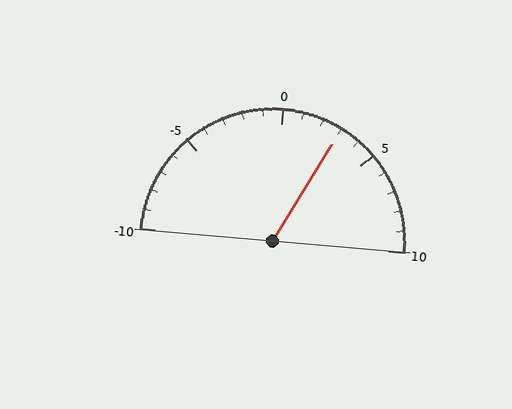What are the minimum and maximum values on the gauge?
The gauge ranges from -10 to 10.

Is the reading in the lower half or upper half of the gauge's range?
The reading is in the upper half of the range (-10 to 10).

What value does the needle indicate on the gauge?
The needle indicates approximately 3.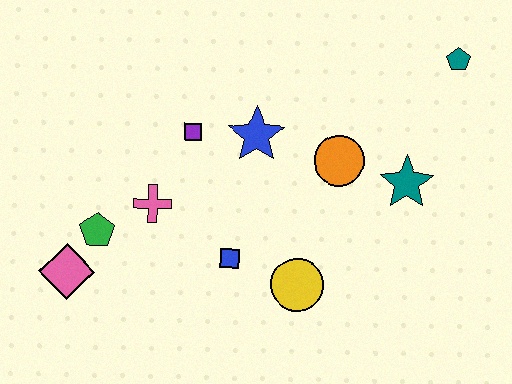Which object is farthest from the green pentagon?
The teal pentagon is farthest from the green pentagon.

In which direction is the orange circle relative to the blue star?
The orange circle is to the right of the blue star.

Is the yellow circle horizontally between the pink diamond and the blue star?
No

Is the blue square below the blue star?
Yes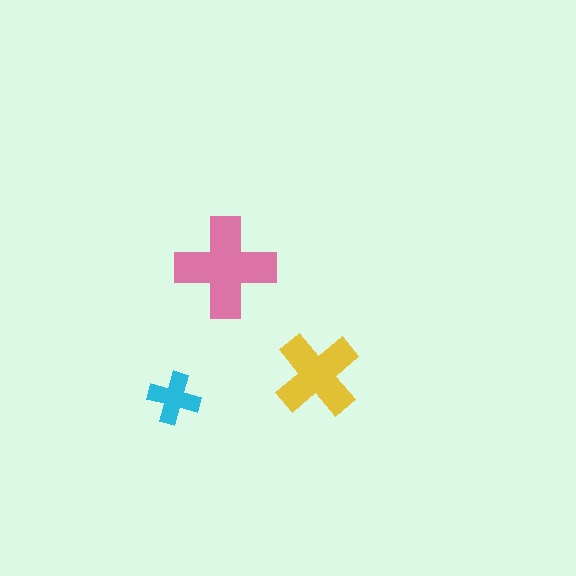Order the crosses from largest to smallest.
the pink one, the yellow one, the cyan one.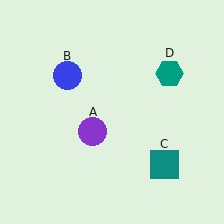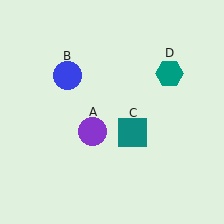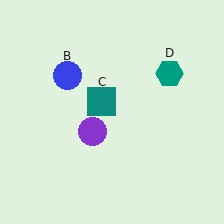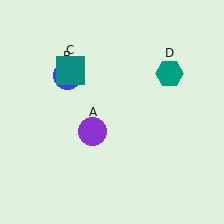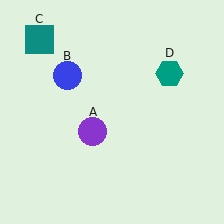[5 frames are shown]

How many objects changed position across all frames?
1 object changed position: teal square (object C).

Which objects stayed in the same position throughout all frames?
Purple circle (object A) and blue circle (object B) and teal hexagon (object D) remained stationary.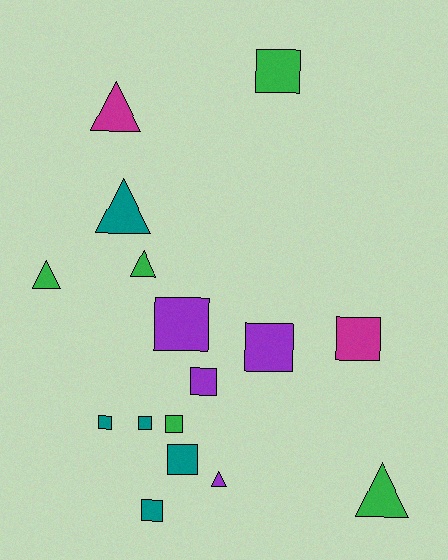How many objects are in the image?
There are 16 objects.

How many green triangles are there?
There are 3 green triangles.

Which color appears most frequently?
Teal, with 5 objects.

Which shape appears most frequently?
Square, with 10 objects.